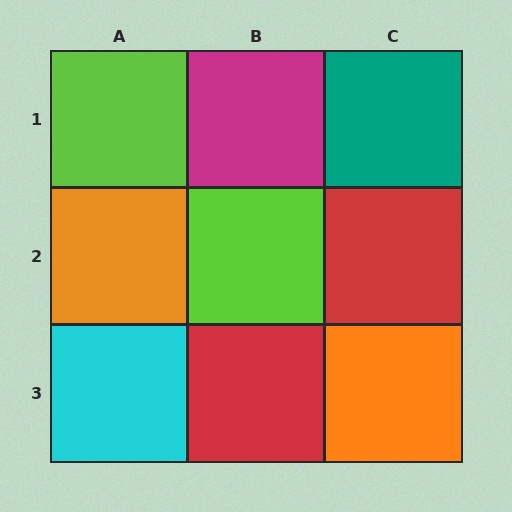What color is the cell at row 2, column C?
Red.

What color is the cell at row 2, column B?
Lime.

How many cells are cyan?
1 cell is cyan.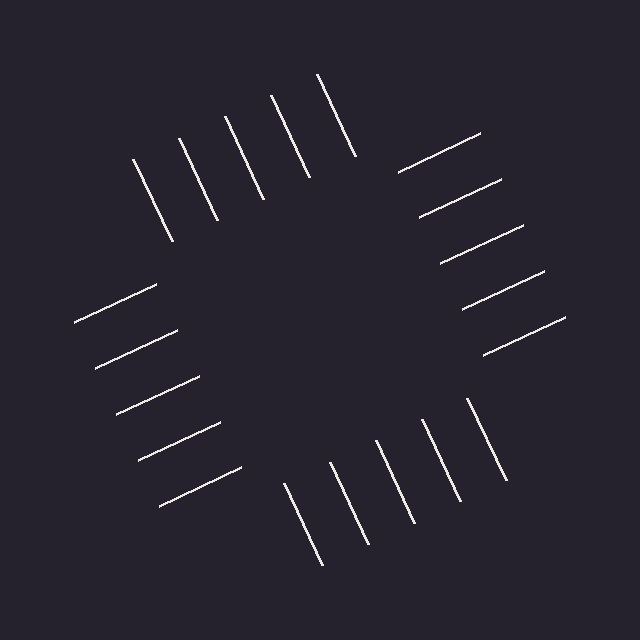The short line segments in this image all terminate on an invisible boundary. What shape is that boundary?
An illusory square — the line segments terminate on its edges but no continuous stroke is drawn.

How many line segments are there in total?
20 — 5 along each of the 4 edges.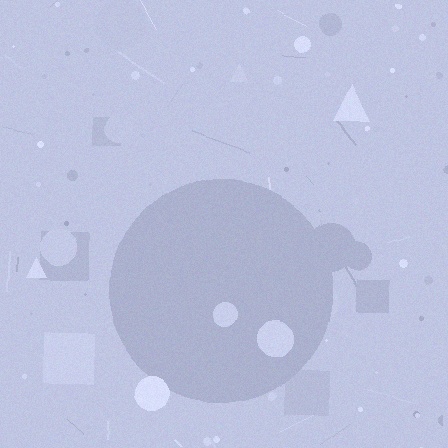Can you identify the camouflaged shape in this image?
The camouflaged shape is a circle.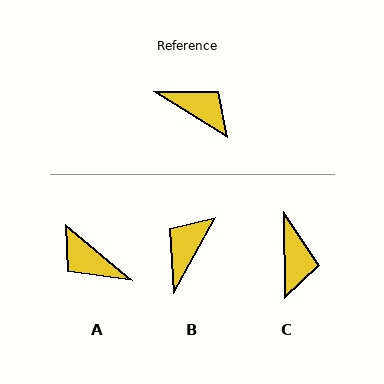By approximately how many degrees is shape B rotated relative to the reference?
Approximately 93 degrees counter-clockwise.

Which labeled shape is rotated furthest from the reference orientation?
A, about 172 degrees away.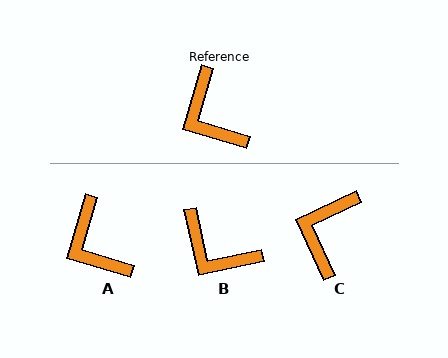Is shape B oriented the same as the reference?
No, it is off by about 29 degrees.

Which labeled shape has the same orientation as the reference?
A.